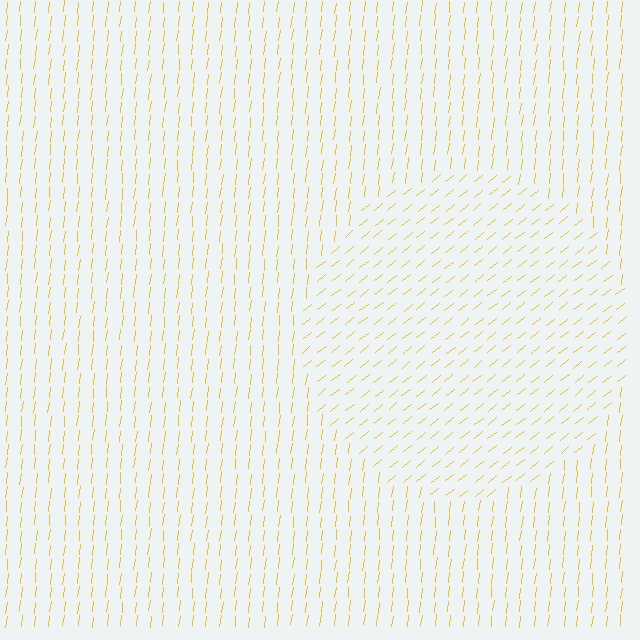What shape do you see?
I see a circle.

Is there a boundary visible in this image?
Yes, there is a texture boundary formed by a change in line orientation.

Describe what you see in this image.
The image is filled with small yellow line segments. A circle region in the image has lines oriented differently from the surrounding lines, creating a visible texture boundary.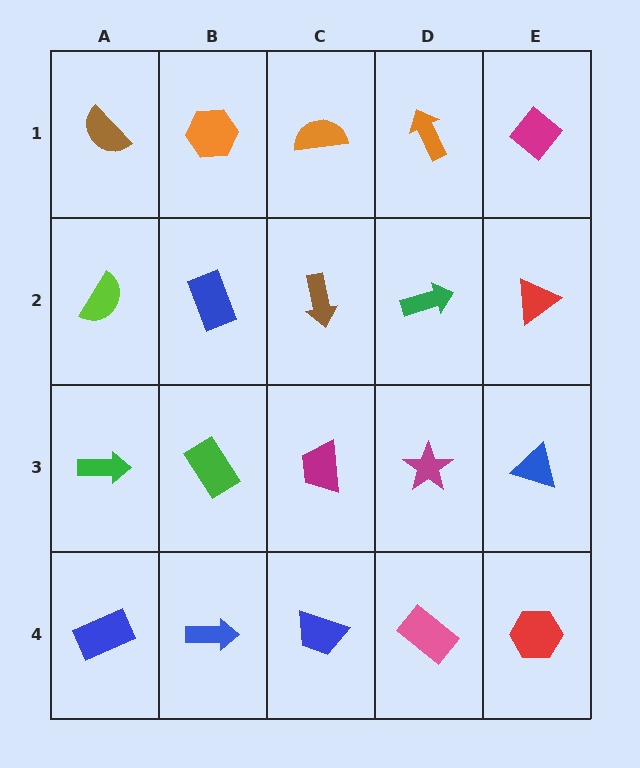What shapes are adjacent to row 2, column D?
An orange arrow (row 1, column D), a magenta star (row 3, column D), a brown arrow (row 2, column C), a red triangle (row 2, column E).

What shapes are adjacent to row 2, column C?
An orange semicircle (row 1, column C), a magenta trapezoid (row 3, column C), a blue rectangle (row 2, column B), a green arrow (row 2, column D).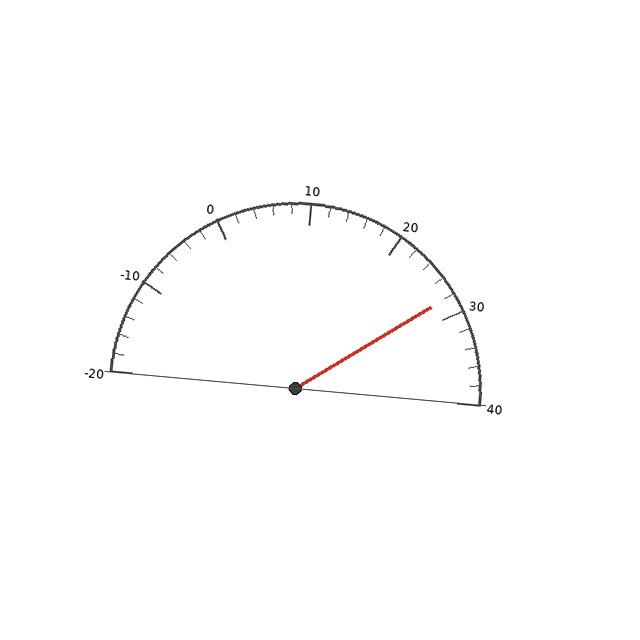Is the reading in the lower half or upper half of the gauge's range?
The reading is in the upper half of the range (-20 to 40).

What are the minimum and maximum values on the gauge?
The gauge ranges from -20 to 40.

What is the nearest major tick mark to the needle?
The nearest major tick mark is 30.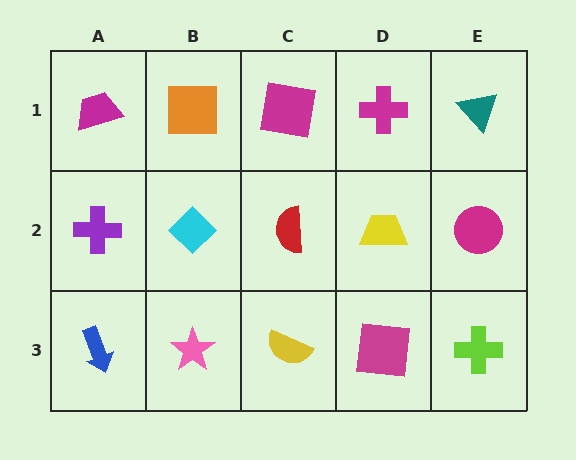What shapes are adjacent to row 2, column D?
A magenta cross (row 1, column D), a magenta square (row 3, column D), a red semicircle (row 2, column C), a magenta circle (row 2, column E).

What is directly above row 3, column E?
A magenta circle.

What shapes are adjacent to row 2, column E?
A teal triangle (row 1, column E), a lime cross (row 3, column E), a yellow trapezoid (row 2, column D).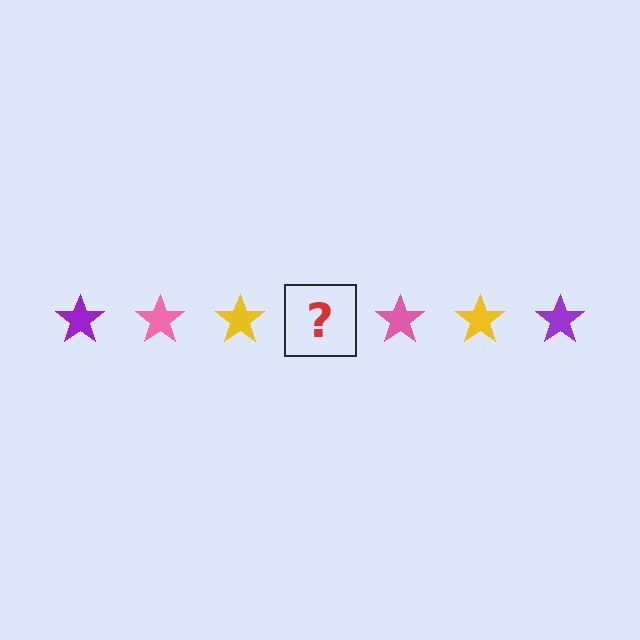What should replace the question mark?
The question mark should be replaced with a purple star.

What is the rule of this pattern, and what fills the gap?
The rule is that the pattern cycles through purple, pink, yellow stars. The gap should be filled with a purple star.